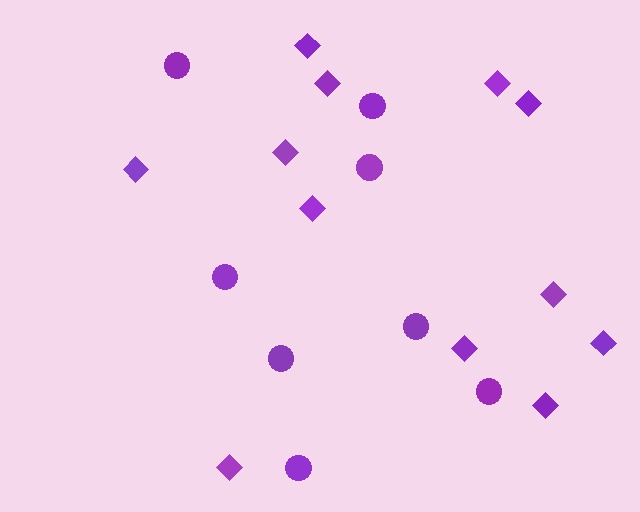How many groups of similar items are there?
There are 2 groups: one group of circles (8) and one group of diamonds (12).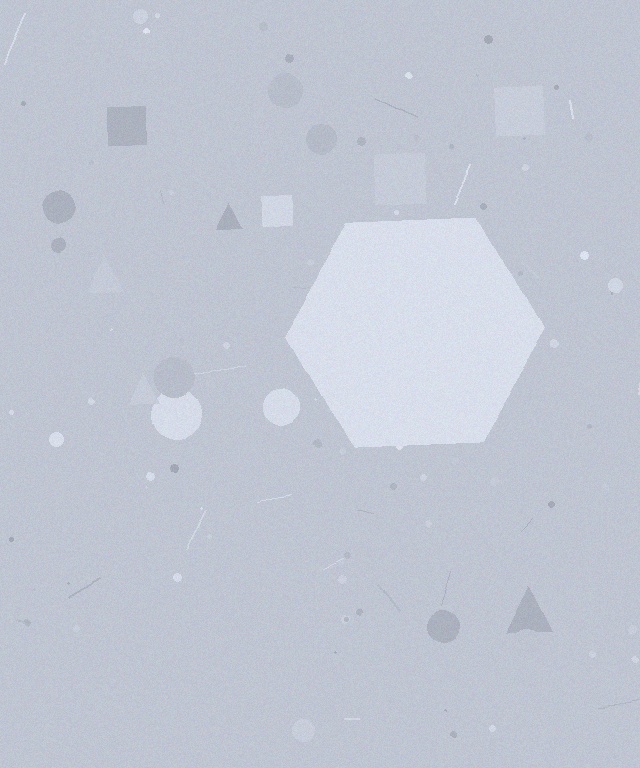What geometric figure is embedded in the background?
A hexagon is embedded in the background.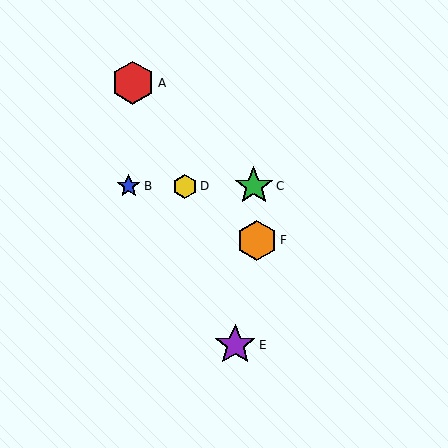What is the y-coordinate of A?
Object A is at y≈83.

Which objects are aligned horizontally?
Objects B, C, D are aligned horizontally.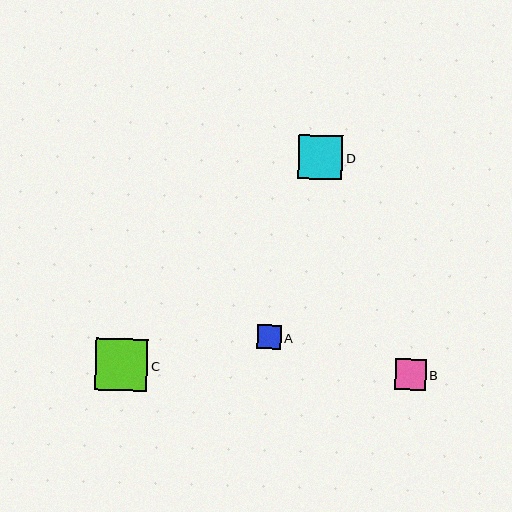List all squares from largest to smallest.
From largest to smallest: C, D, B, A.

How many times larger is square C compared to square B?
Square C is approximately 1.7 times the size of square B.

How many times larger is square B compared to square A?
Square B is approximately 1.3 times the size of square A.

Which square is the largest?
Square C is the largest with a size of approximately 52 pixels.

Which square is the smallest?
Square A is the smallest with a size of approximately 24 pixels.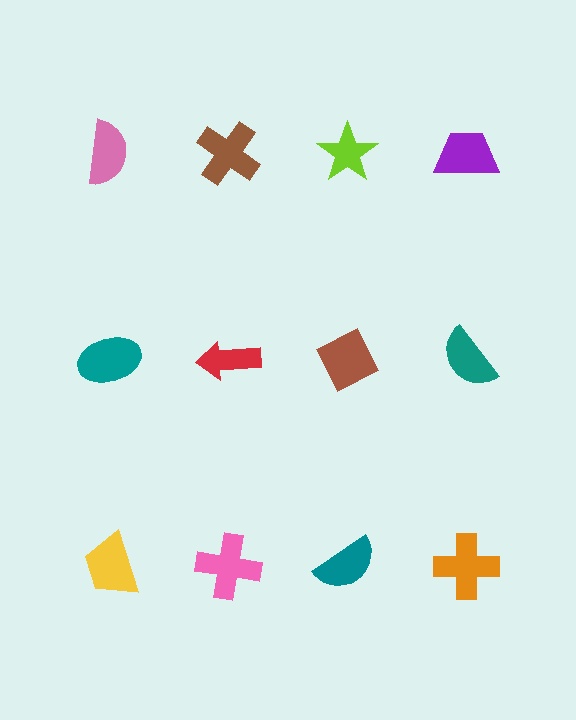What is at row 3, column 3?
A teal semicircle.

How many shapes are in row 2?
4 shapes.